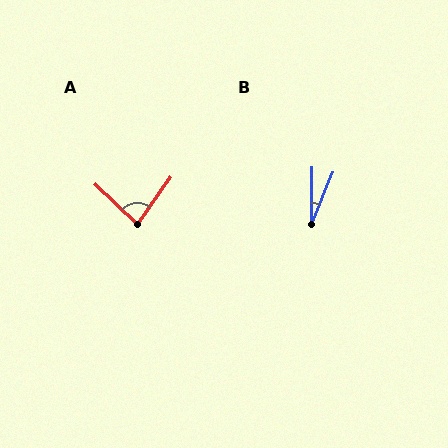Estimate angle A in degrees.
Approximately 81 degrees.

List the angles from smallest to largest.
B (21°), A (81°).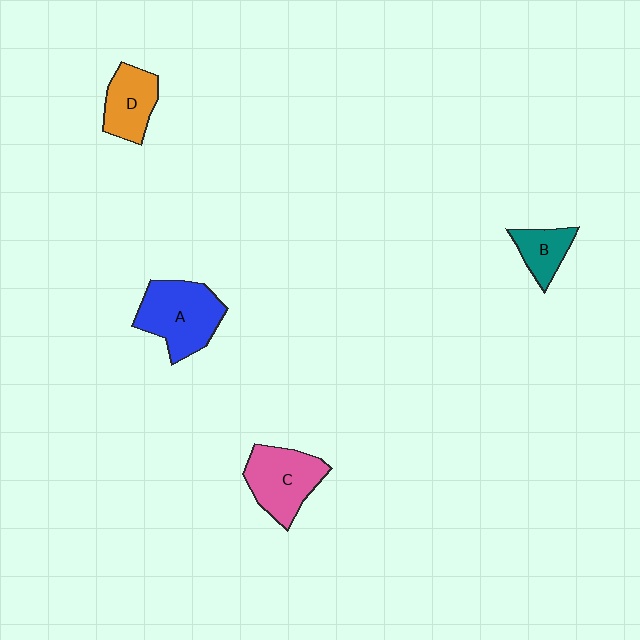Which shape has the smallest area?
Shape B (teal).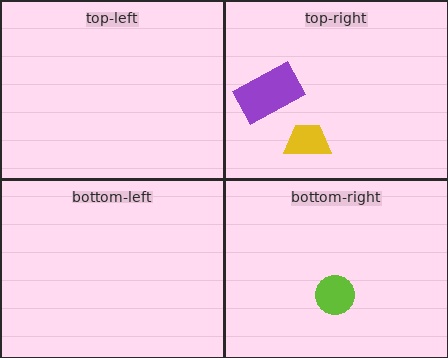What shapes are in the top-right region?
The yellow trapezoid, the purple rectangle.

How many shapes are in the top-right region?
2.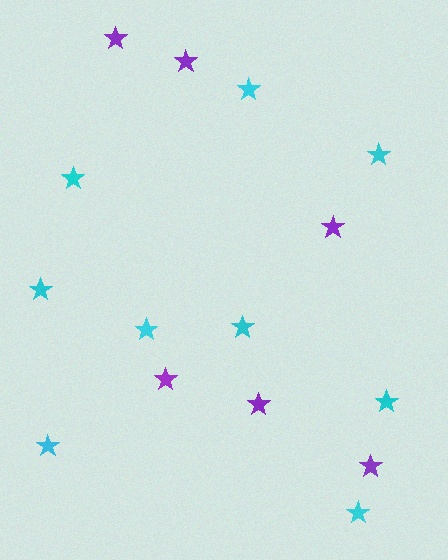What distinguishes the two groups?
There are 2 groups: one group of purple stars (6) and one group of cyan stars (9).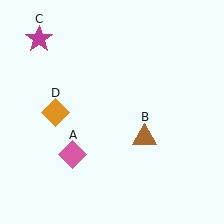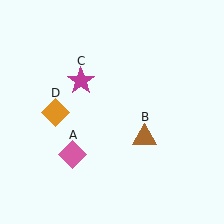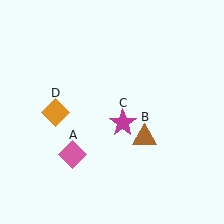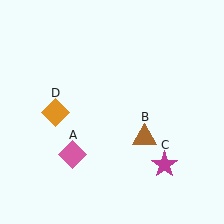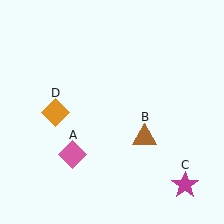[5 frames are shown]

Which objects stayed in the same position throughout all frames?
Pink diamond (object A) and brown triangle (object B) and orange diamond (object D) remained stationary.